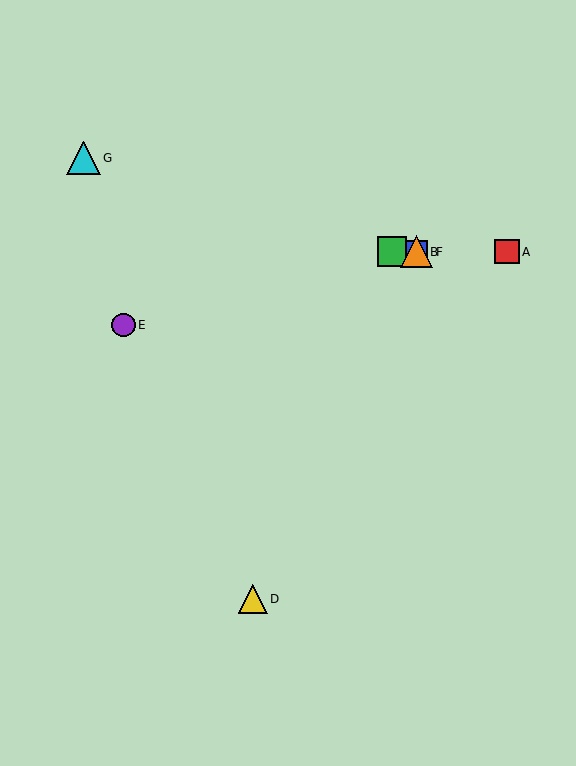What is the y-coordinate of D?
Object D is at y≈599.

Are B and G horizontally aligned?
No, B is at y≈252 and G is at y≈158.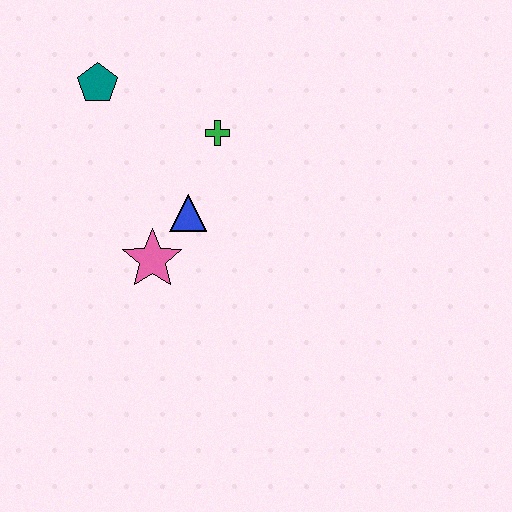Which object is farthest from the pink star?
The teal pentagon is farthest from the pink star.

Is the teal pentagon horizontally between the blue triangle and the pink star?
No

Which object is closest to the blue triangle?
The pink star is closest to the blue triangle.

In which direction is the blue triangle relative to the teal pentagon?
The blue triangle is below the teal pentagon.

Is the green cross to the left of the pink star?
No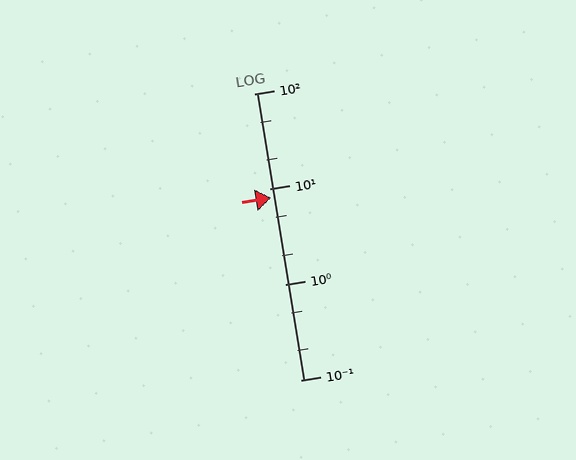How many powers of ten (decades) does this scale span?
The scale spans 3 decades, from 0.1 to 100.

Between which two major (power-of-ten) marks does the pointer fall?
The pointer is between 1 and 10.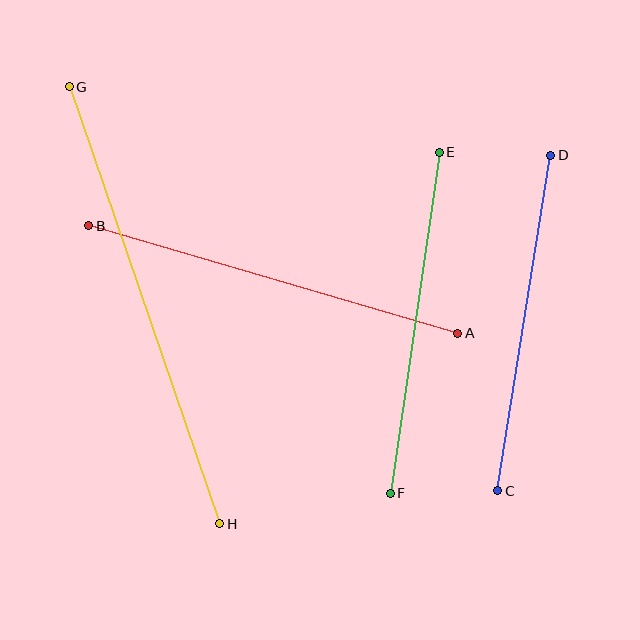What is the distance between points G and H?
The distance is approximately 462 pixels.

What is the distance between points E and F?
The distance is approximately 344 pixels.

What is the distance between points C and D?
The distance is approximately 339 pixels.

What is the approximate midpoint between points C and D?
The midpoint is at approximately (524, 323) pixels.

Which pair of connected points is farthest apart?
Points G and H are farthest apart.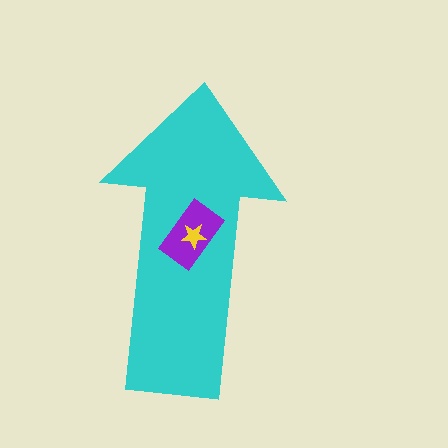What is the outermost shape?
The cyan arrow.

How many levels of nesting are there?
3.